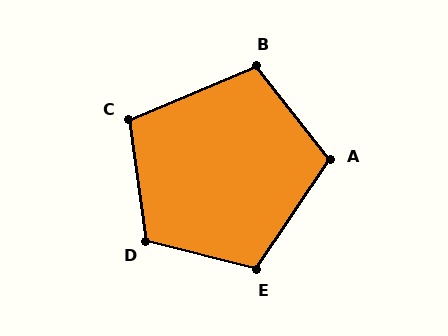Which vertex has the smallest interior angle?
C, at approximately 105 degrees.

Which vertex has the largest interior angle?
D, at approximately 113 degrees.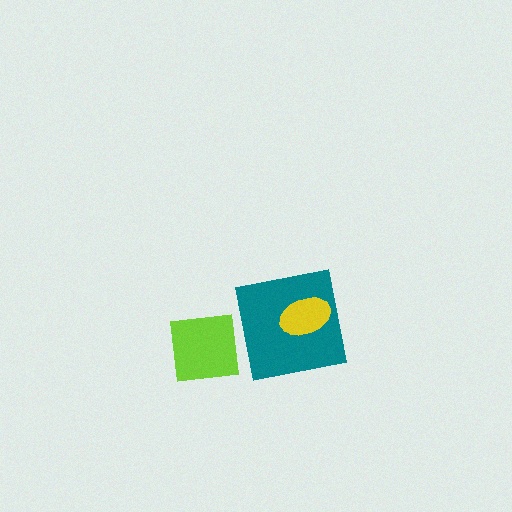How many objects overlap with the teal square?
1 object overlaps with the teal square.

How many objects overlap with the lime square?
0 objects overlap with the lime square.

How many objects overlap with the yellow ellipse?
1 object overlaps with the yellow ellipse.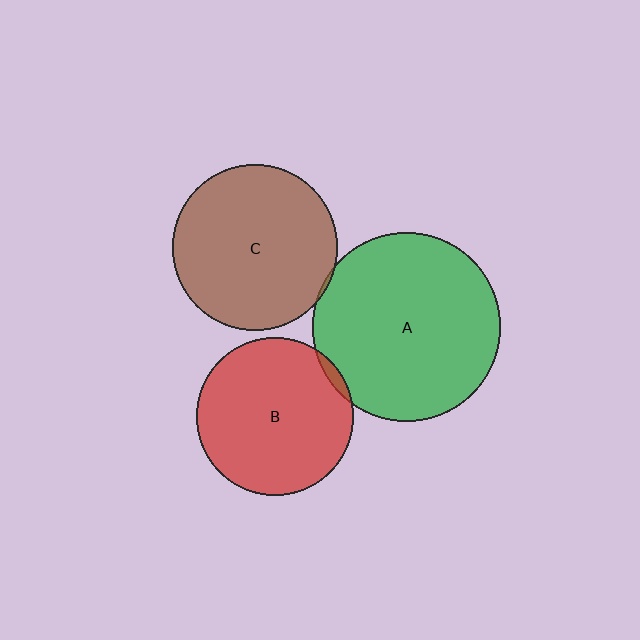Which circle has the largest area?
Circle A (green).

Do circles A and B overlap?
Yes.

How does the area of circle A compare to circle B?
Approximately 1.4 times.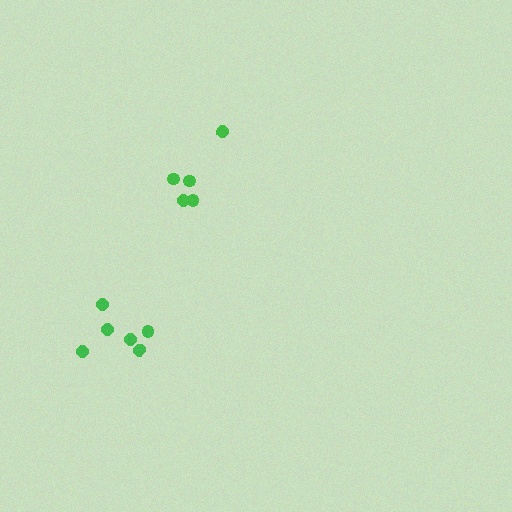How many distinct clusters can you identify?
There are 2 distinct clusters.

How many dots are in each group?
Group 1: 5 dots, Group 2: 6 dots (11 total).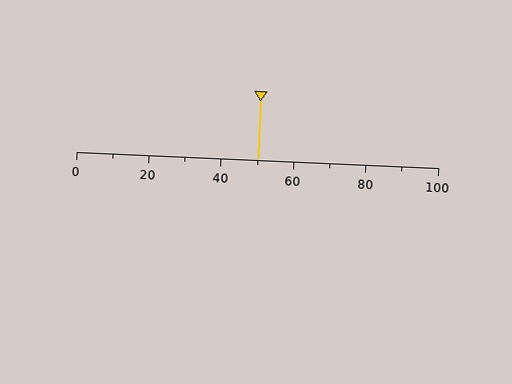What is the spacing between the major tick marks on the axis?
The major ticks are spaced 20 apart.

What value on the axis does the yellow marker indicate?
The marker indicates approximately 50.